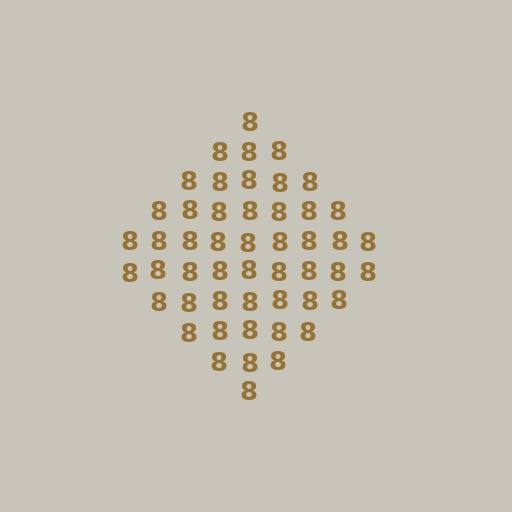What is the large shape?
The large shape is a diamond.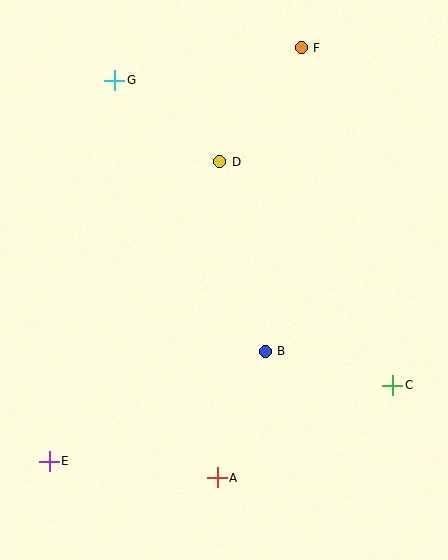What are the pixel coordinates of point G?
Point G is at (115, 80).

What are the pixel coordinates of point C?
Point C is at (393, 385).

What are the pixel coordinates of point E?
Point E is at (49, 461).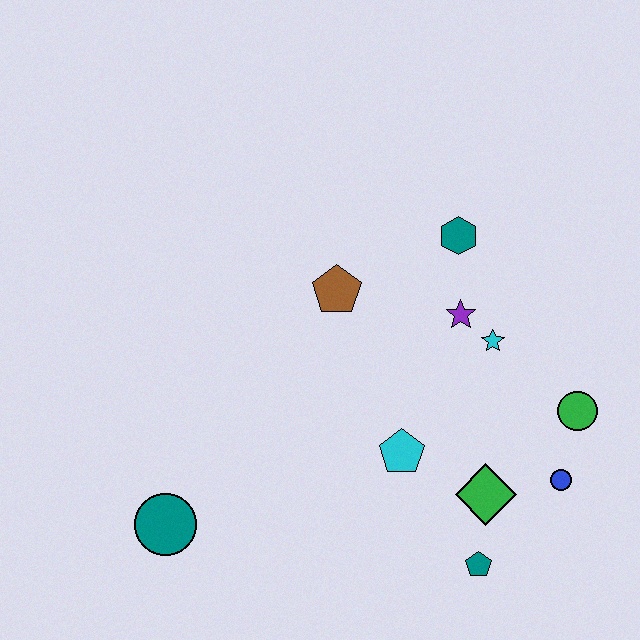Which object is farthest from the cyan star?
The teal circle is farthest from the cyan star.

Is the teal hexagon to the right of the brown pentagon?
Yes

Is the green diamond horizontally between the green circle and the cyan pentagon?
Yes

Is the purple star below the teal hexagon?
Yes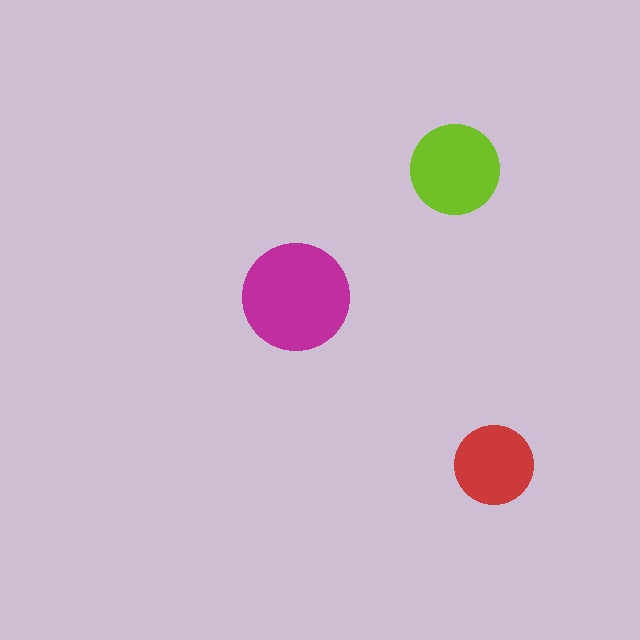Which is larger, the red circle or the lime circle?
The lime one.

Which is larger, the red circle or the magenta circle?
The magenta one.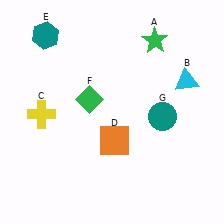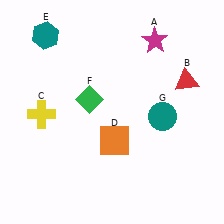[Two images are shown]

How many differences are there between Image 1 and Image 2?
There are 2 differences between the two images.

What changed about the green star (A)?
In Image 1, A is green. In Image 2, it changed to magenta.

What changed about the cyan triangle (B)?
In Image 1, B is cyan. In Image 2, it changed to red.